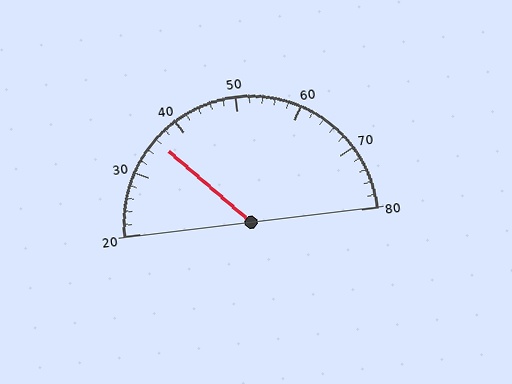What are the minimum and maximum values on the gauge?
The gauge ranges from 20 to 80.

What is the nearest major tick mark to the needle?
The nearest major tick mark is 40.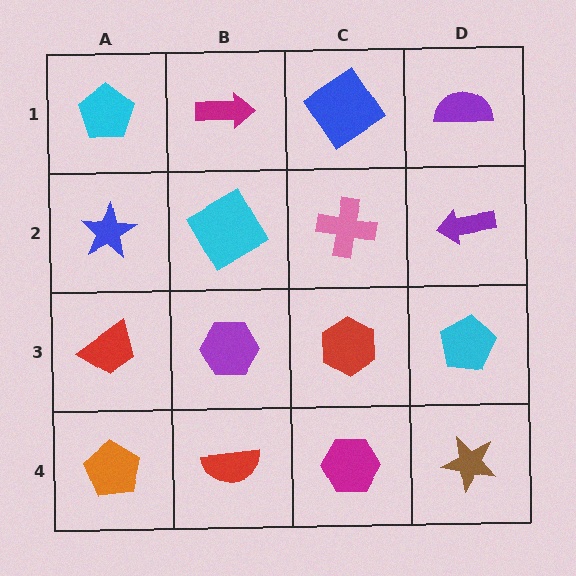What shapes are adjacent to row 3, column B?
A cyan square (row 2, column B), a red semicircle (row 4, column B), a red trapezoid (row 3, column A), a red hexagon (row 3, column C).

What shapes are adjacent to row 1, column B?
A cyan square (row 2, column B), a cyan pentagon (row 1, column A), a blue diamond (row 1, column C).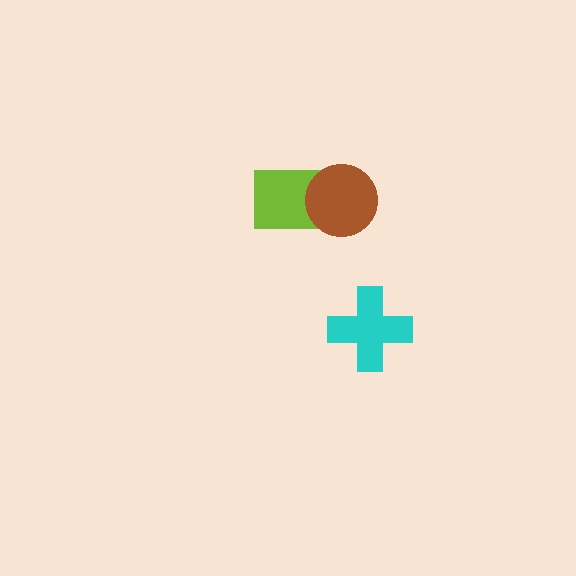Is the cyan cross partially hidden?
No, no other shape covers it.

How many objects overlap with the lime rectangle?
1 object overlaps with the lime rectangle.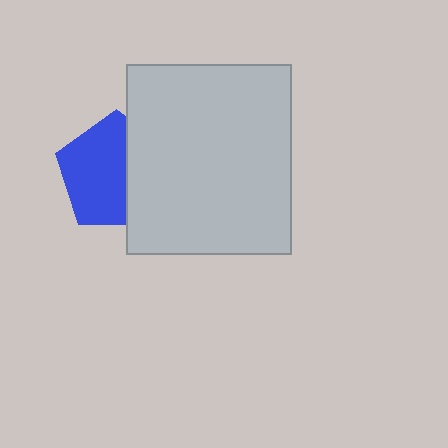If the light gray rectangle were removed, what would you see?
You would see the complete blue pentagon.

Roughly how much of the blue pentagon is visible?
About half of it is visible (roughly 61%).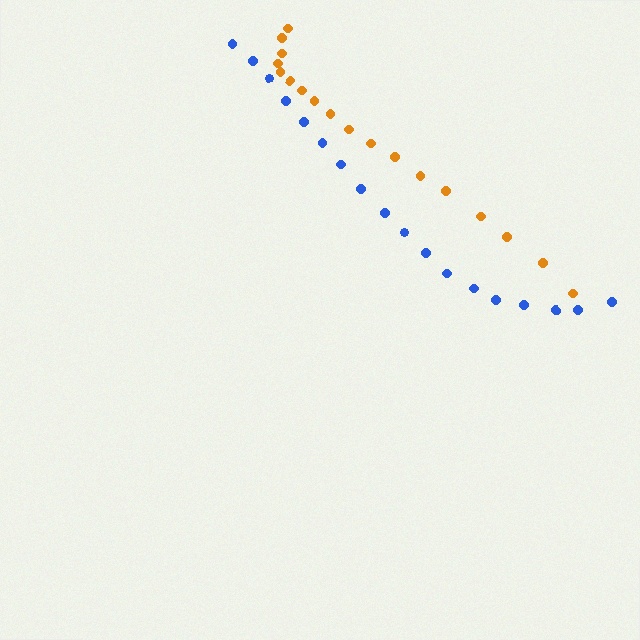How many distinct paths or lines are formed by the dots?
There are 2 distinct paths.